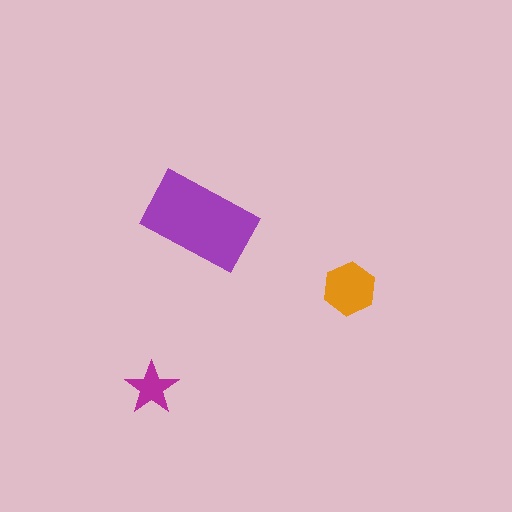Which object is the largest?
The purple rectangle.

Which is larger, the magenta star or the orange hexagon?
The orange hexagon.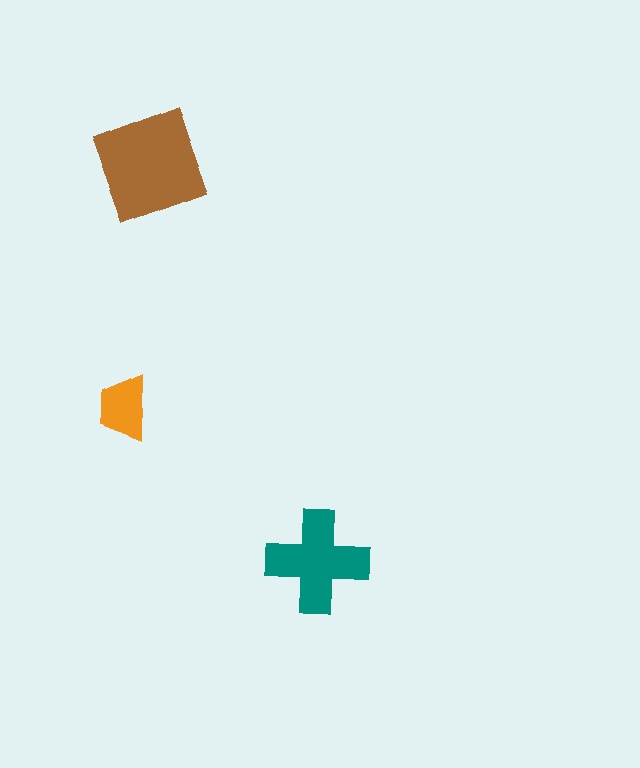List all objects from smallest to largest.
The orange trapezoid, the teal cross, the brown square.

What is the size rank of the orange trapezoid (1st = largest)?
3rd.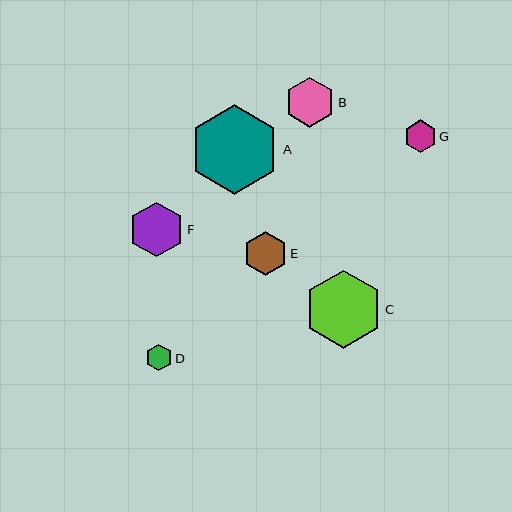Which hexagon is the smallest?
Hexagon D is the smallest with a size of approximately 27 pixels.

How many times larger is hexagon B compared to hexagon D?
Hexagon B is approximately 1.9 times the size of hexagon D.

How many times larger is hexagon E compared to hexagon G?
Hexagon E is approximately 1.4 times the size of hexagon G.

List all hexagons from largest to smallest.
From largest to smallest: A, C, F, B, E, G, D.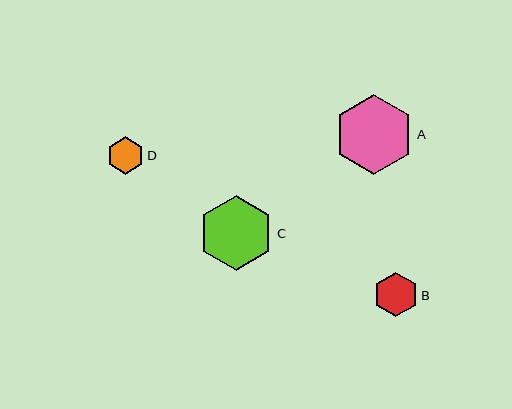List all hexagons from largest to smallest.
From largest to smallest: A, C, B, D.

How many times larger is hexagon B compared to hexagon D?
Hexagon B is approximately 1.2 times the size of hexagon D.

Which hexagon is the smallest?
Hexagon D is the smallest with a size of approximately 38 pixels.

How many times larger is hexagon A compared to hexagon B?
Hexagon A is approximately 1.8 times the size of hexagon B.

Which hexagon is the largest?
Hexagon A is the largest with a size of approximately 80 pixels.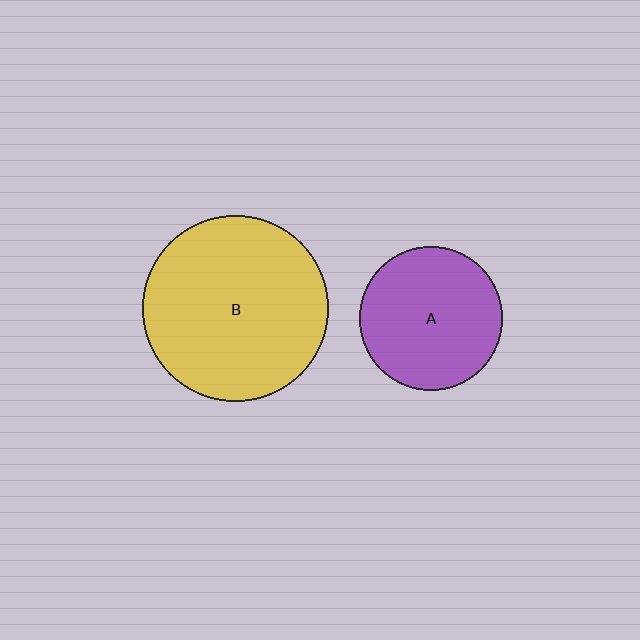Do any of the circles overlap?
No, none of the circles overlap.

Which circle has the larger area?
Circle B (yellow).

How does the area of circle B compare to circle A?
Approximately 1.7 times.